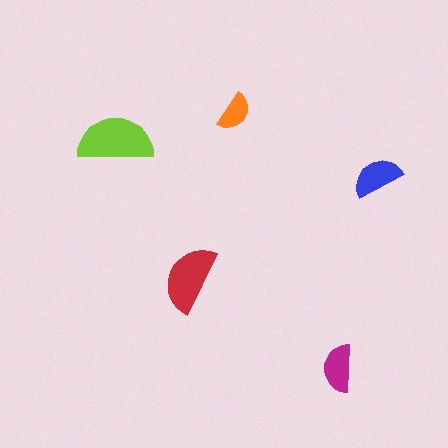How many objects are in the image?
There are 5 objects in the image.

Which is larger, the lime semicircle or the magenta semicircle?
The lime one.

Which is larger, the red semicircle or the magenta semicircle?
The red one.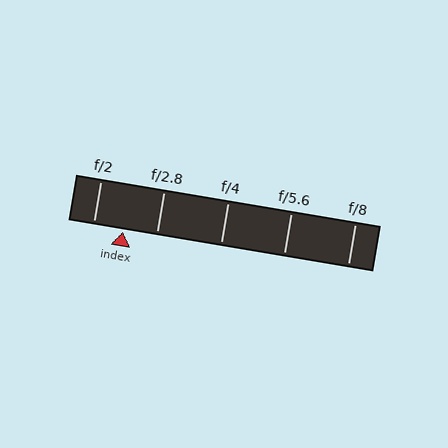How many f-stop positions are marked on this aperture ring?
There are 5 f-stop positions marked.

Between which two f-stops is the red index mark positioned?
The index mark is between f/2 and f/2.8.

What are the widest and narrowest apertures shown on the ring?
The widest aperture shown is f/2 and the narrowest is f/8.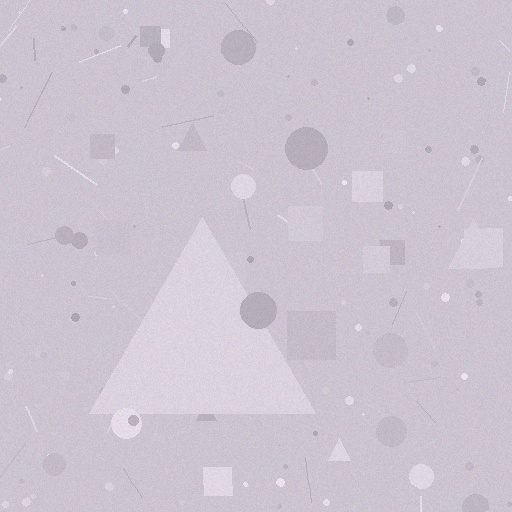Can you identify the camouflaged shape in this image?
The camouflaged shape is a triangle.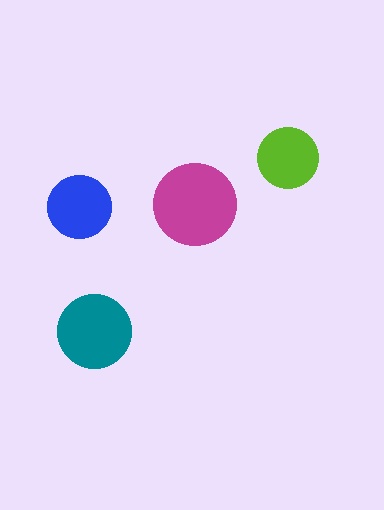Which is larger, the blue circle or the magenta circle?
The magenta one.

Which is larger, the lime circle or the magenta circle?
The magenta one.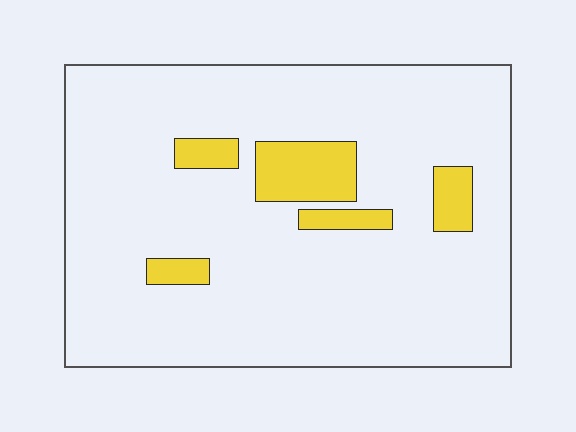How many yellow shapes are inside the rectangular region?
5.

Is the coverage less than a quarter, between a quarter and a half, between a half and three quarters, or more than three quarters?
Less than a quarter.